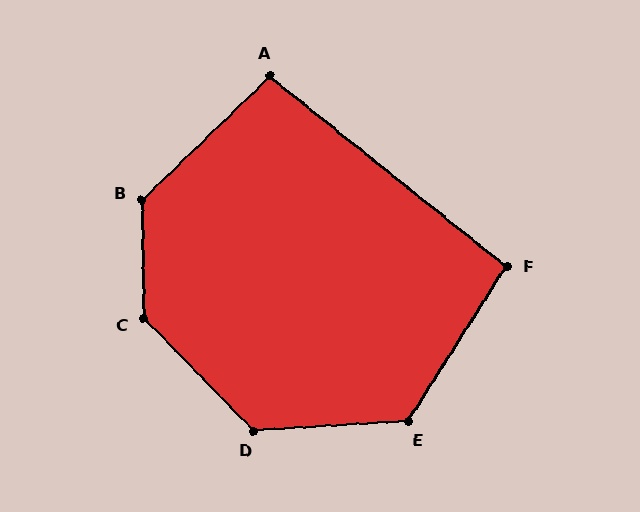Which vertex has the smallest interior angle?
F, at approximately 96 degrees.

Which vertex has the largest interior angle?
C, at approximately 137 degrees.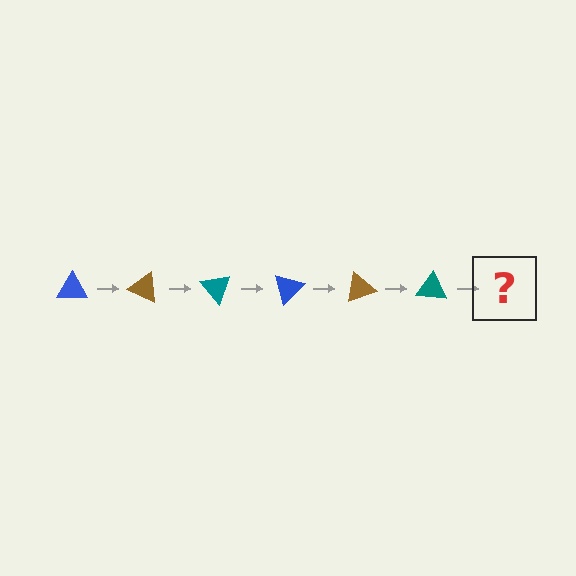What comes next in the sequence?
The next element should be a blue triangle, rotated 150 degrees from the start.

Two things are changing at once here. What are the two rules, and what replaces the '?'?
The two rules are that it rotates 25 degrees each step and the color cycles through blue, brown, and teal. The '?' should be a blue triangle, rotated 150 degrees from the start.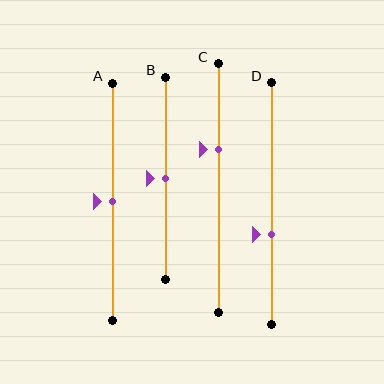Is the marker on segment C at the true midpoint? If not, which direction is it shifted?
No, the marker on segment C is shifted upward by about 16% of the segment length.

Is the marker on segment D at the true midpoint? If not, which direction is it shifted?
No, the marker on segment D is shifted downward by about 13% of the segment length.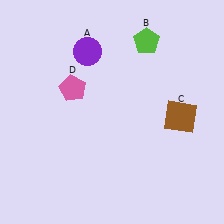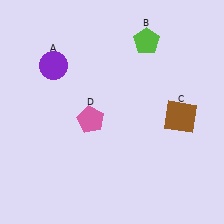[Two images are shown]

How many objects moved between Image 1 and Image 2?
2 objects moved between the two images.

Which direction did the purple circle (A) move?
The purple circle (A) moved left.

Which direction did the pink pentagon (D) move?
The pink pentagon (D) moved down.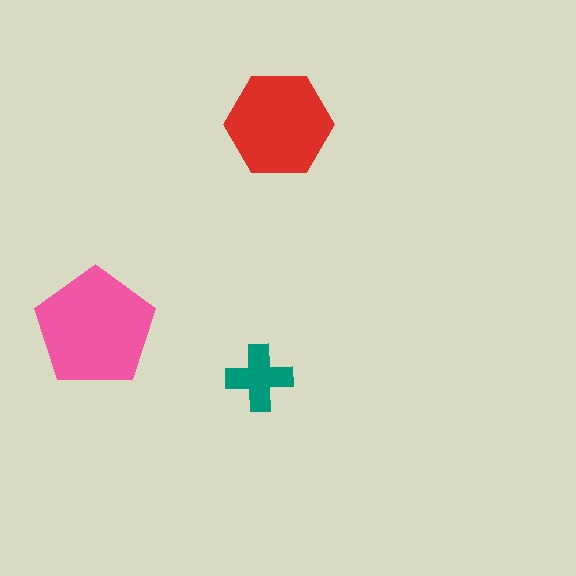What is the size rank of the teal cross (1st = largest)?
3rd.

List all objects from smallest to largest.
The teal cross, the red hexagon, the pink pentagon.